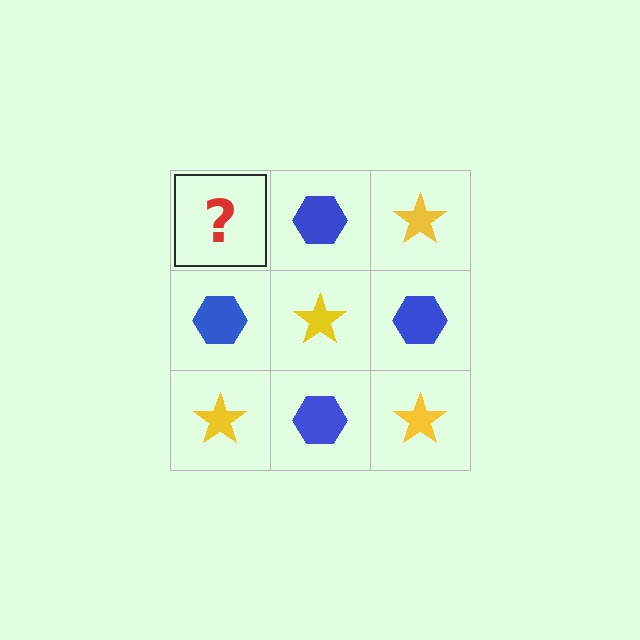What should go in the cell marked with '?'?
The missing cell should contain a yellow star.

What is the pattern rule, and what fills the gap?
The rule is that it alternates yellow star and blue hexagon in a checkerboard pattern. The gap should be filled with a yellow star.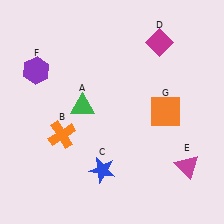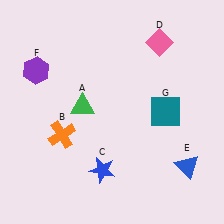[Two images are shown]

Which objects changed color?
D changed from magenta to pink. E changed from magenta to blue. G changed from orange to teal.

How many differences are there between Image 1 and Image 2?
There are 3 differences between the two images.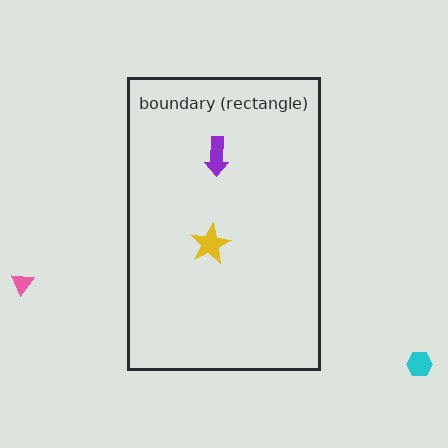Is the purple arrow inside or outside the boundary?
Inside.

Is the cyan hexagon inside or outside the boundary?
Outside.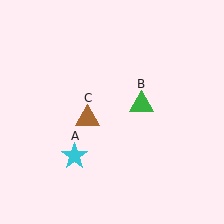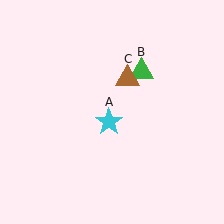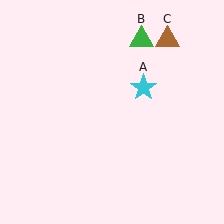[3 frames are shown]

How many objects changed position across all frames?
3 objects changed position: cyan star (object A), green triangle (object B), brown triangle (object C).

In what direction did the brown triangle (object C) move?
The brown triangle (object C) moved up and to the right.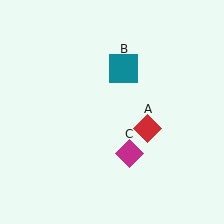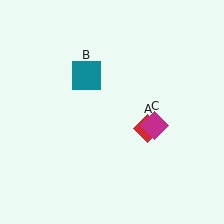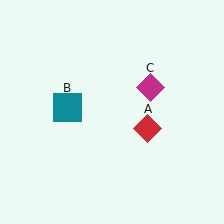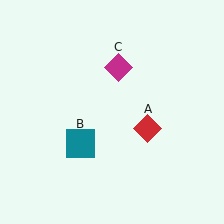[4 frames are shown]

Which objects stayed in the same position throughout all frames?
Red diamond (object A) remained stationary.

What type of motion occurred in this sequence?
The teal square (object B), magenta diamond (object C) rotated counterclockwise around the center of the scene.